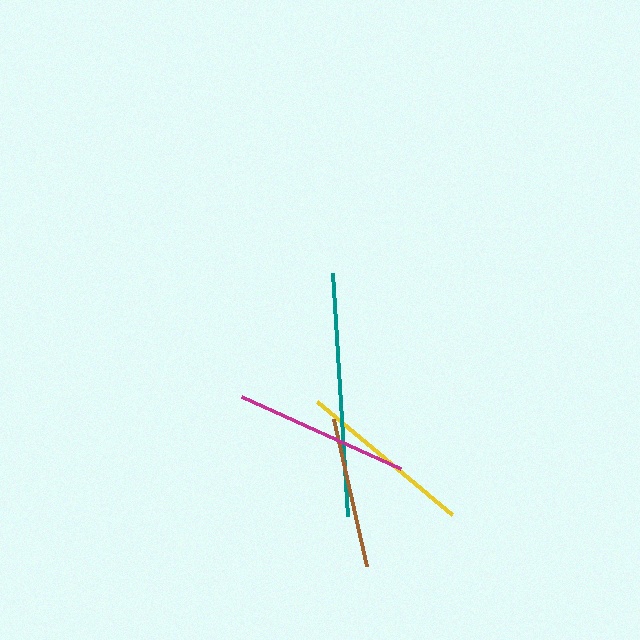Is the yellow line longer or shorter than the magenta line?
The yellow line is longer than the magenta line.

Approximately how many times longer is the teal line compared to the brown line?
The teal line is approximately 1.6 times the length of the brown line.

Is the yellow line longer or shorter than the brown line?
The yellow line is longer than the brown line.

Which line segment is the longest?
The teal line is the longest at approximately 243 pixels.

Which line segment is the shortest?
The brown line is the shortest at approximately 151 pixels.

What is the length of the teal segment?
The teal segment is approximately 243 pixels long.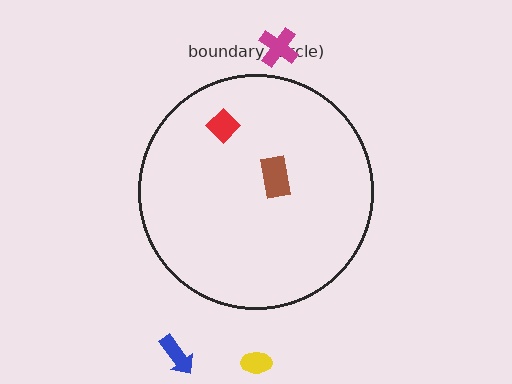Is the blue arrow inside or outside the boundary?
Outside.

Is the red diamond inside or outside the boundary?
Inside.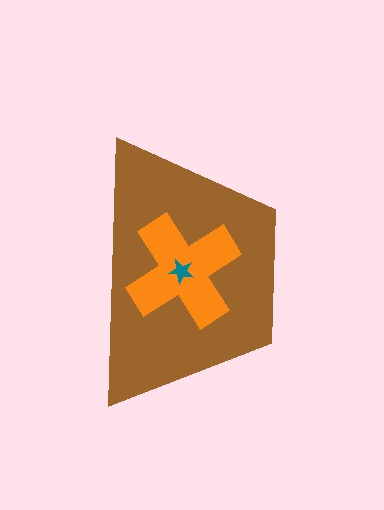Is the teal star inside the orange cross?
Yes.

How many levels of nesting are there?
3.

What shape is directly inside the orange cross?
The teal star.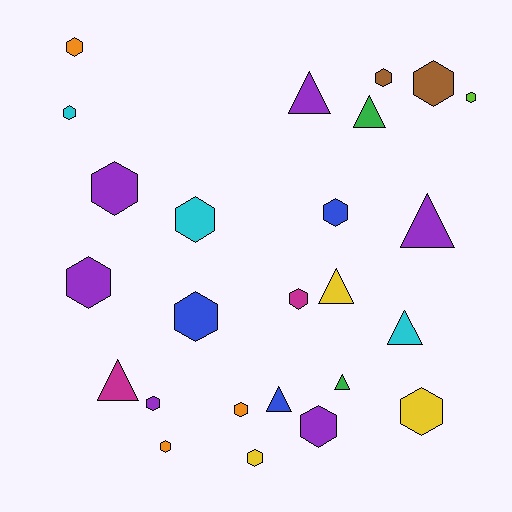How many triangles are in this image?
There are 8 triangles.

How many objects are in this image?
There are 25 objects.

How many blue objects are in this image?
There are 3 blue objects.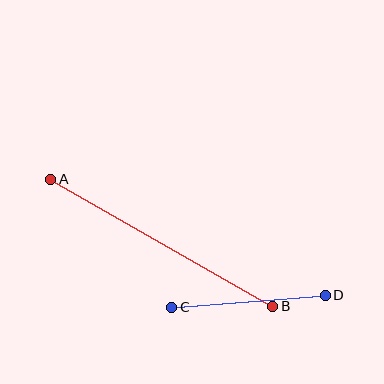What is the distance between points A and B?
The distance is approximately 256 pixels.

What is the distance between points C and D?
The distance is approximately 154 pixels.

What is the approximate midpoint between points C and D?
The midpoint is at approximately (248, 301) pixels.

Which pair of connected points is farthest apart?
Points A and B are farthest apart.